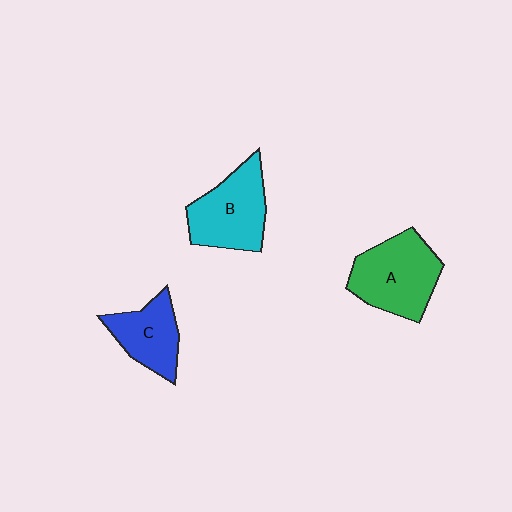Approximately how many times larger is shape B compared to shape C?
Approximately 1.3 times.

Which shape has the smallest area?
Shape C (blue).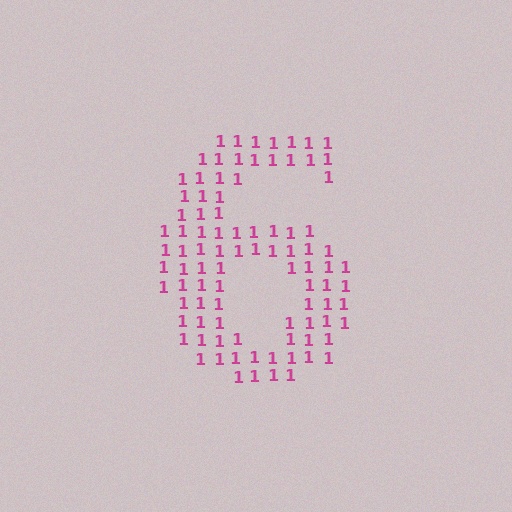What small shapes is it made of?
It is made of small digit 1's.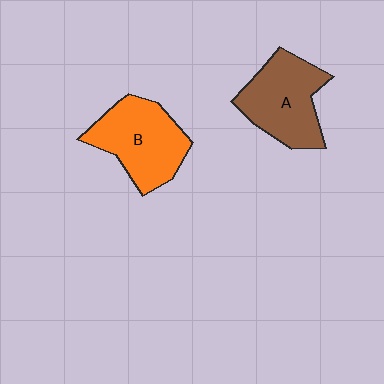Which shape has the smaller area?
Shape A (brown).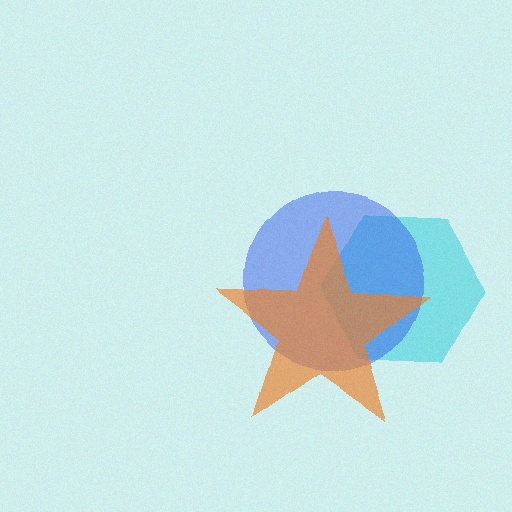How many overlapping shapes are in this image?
There are 3 overlapping shapes in the image.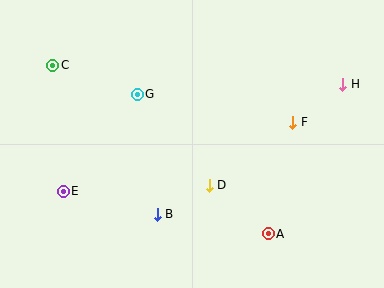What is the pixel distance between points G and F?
The distance between G and F is 158 pixels.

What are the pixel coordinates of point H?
Point H is at (343, 84).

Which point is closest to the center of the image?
Point D at (209, 185) is closest to the center.